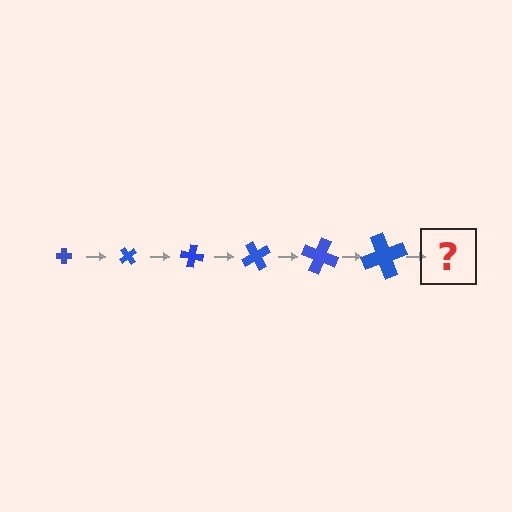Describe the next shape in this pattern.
It should be a cross, larger than the previous one and rotated 300 degrees from the start.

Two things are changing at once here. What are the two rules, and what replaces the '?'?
The two rules are that the cross grows larger each step and it rotates 50 degrees each step. The '?' should be a cross, larger than the previous one and rotated 300 degrees from the start.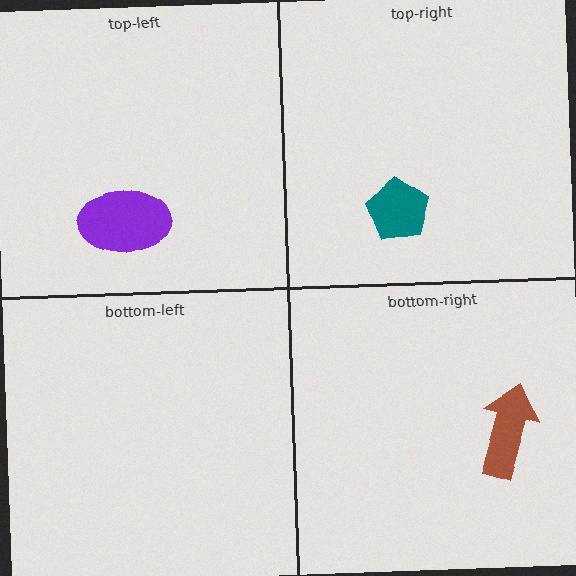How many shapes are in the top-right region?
1.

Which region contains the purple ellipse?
The top-left region.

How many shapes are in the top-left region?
1.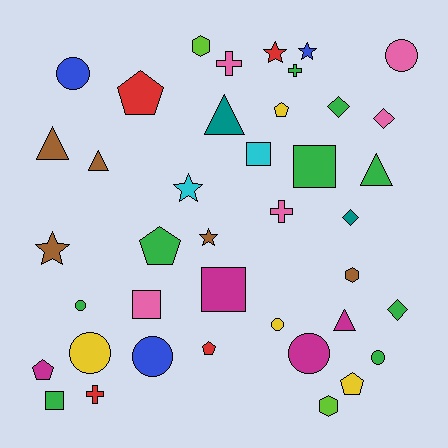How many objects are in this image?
There are 40 objects.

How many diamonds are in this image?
There are 4 diamonds.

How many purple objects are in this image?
There are no purple objects.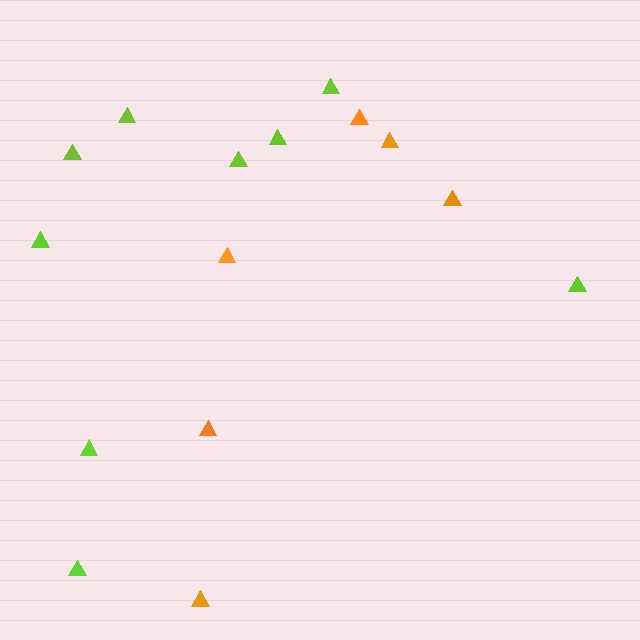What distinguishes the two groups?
There are 2 groups: one group of orange triangles (6) and one group of lime triangles (9).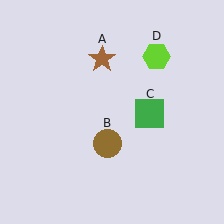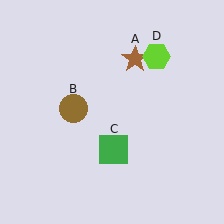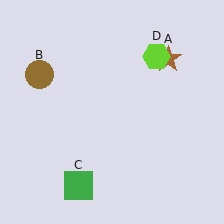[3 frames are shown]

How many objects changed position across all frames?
3 objects changed position: brown star (object A), brown circle (object B), green square (object C).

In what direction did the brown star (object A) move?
The brown star (object A) moved right.